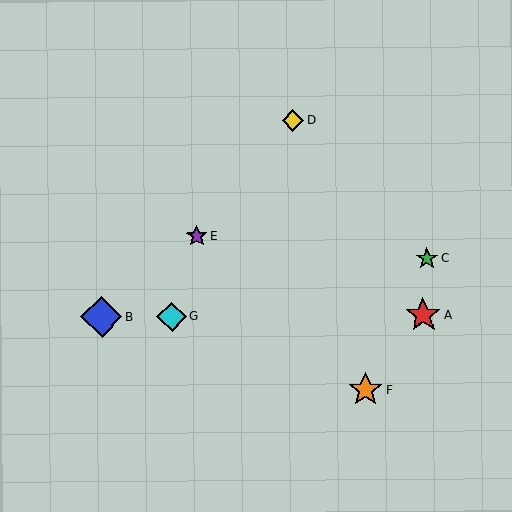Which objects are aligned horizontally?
Objects A, B, G are aligned horizontally.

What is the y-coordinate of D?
Object D is at y≈120.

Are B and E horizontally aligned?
No, B is at y≈317 and E is at y≈237.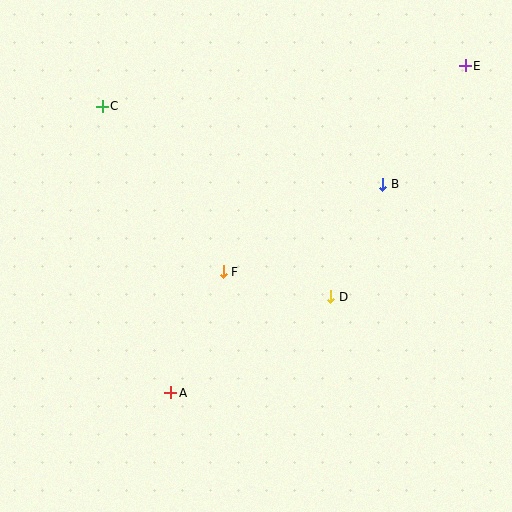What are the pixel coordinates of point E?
Point E is at (465, 66).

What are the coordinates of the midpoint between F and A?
The midpoint between F and A is at (197, 332).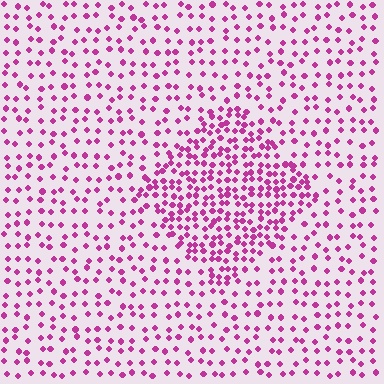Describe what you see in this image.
The image contains small magenta elements arranged at two different densities. A diamond-shaped region is visible where the elements are more densely packed than the surrounding area.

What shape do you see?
I see a diamond.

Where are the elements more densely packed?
The elements are more densely packed inside the diamond boundary.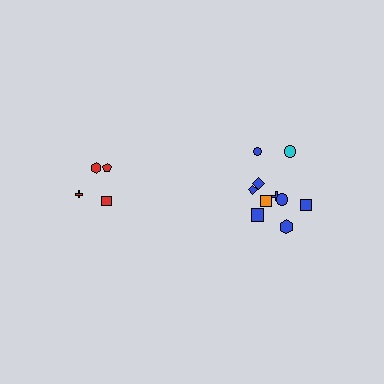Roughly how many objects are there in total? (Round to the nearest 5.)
Roughly 15 objects in total.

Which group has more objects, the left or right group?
The right group.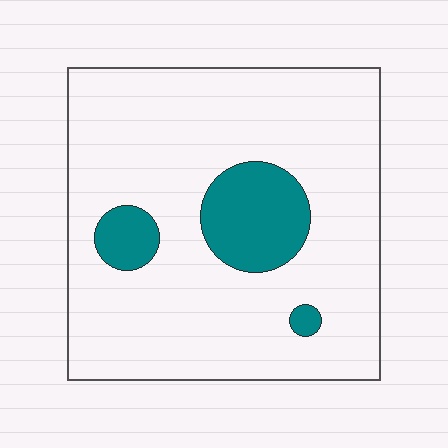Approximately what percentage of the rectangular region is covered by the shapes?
Approximately 15%.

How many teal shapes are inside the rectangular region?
3.